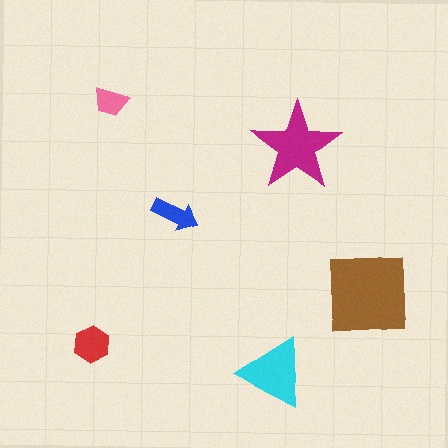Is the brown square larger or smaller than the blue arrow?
Larger.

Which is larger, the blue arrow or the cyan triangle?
The cyan triangle.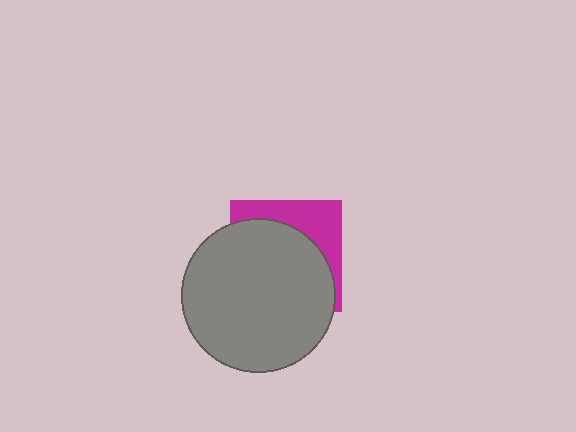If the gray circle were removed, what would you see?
You would see the complete magenta square.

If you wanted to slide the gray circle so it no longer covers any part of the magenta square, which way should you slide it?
Slide it toward the lower-left — that is the most direct way to separate the two shapes.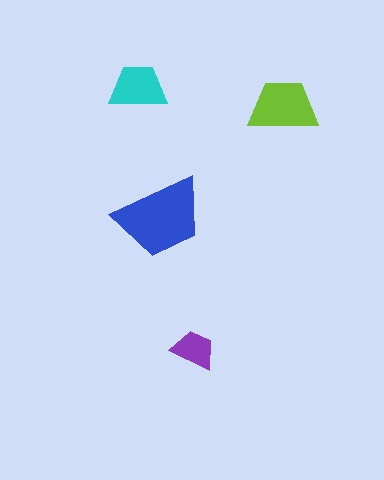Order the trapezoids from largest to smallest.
the blue one, the lime one, the cyan one, the purple one.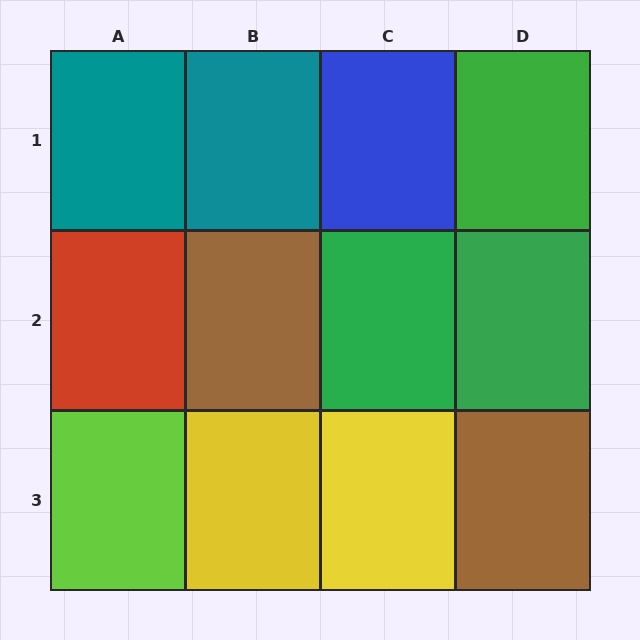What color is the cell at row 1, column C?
Blue.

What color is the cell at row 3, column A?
Lime.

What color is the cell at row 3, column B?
Yellow.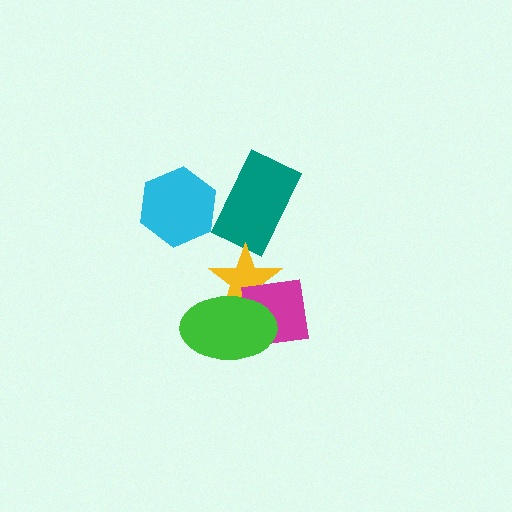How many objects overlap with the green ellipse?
2 objects overlap with the green ellipse.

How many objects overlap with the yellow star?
2 objects overlap with the yellow star.